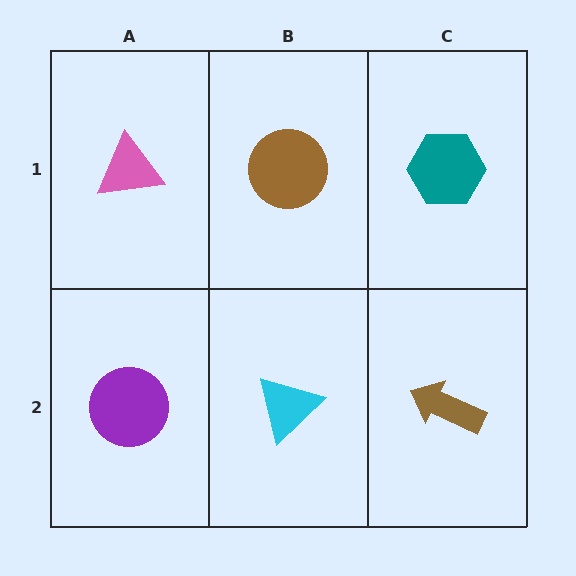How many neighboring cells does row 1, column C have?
2.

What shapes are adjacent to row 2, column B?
A brown circle (row 1, column B), a purple circle (row 2, column A), a brown arrow (row 2, column C).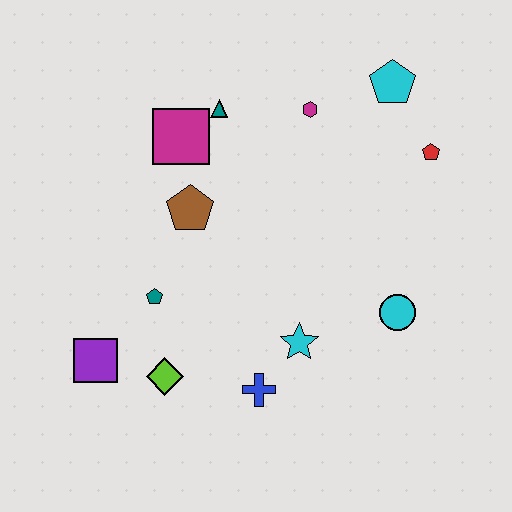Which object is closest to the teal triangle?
The magenta square is closest to the teal triangle.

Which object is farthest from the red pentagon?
The purple square is farthest from the red pentagon.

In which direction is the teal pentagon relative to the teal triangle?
The teal pentagon is below the teal triangle.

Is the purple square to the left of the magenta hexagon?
Yes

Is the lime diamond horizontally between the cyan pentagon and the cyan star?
No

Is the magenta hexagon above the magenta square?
Yes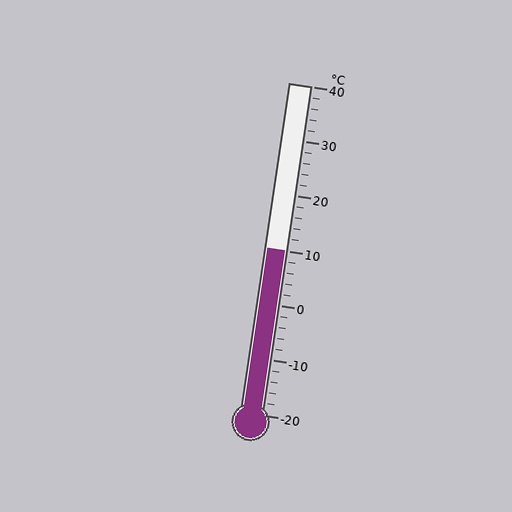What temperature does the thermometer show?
The thermometer shows approximately 10°C.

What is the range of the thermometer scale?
The thermometer scale ranges from -20°C to 40°C.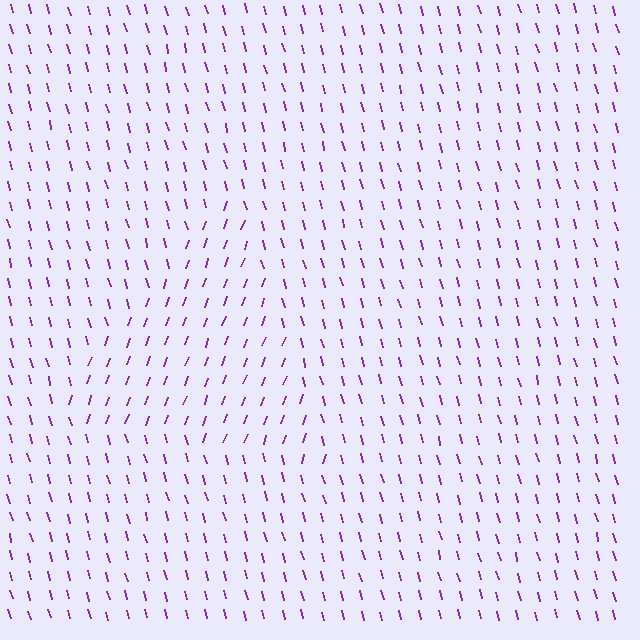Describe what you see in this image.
The image is filled with small purple line segments. A triangle region in the image has lines oriented differently from the surrounding lines, creating a visible texture boundary.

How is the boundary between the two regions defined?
The boundary is defined purely by a change in line orientation (approximately 34 degrees difference). All lines are the same color and thickness.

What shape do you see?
I see a triangle.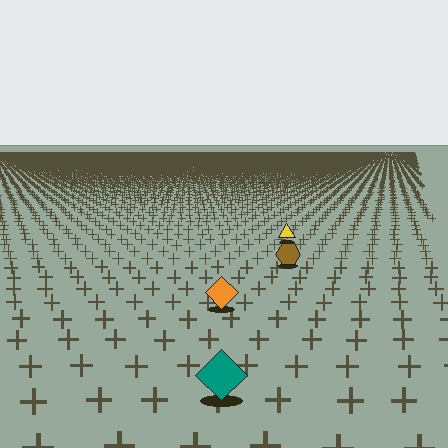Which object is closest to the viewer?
The teal diamond is closest. The texture marks near it are larger and more spread out.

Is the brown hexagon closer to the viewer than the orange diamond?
No. The orange diamond is closer — you can tell from the texture gradient: the ground texture is coarser near it.